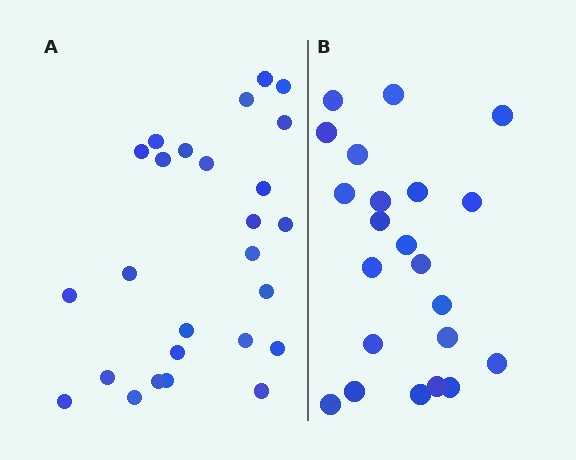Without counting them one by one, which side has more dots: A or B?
Region A (the left region) has more dots.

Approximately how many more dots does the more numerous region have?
Region A has about 4 more dots than region B.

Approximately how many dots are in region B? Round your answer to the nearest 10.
About 20 dots. (The exact count is 22, which rounds to 20.)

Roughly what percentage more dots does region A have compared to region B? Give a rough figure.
About 20% more.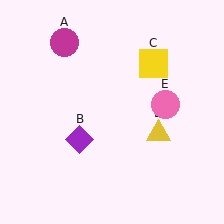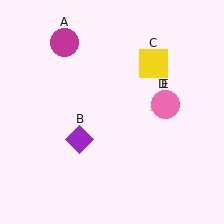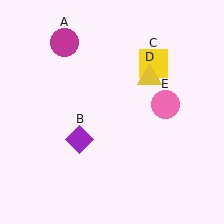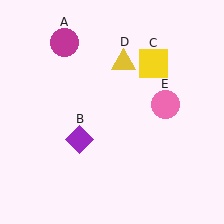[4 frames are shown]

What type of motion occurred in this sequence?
The yellow triangle (object D) rotated counterclockwise around the center of the scene.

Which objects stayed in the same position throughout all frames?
Magenta circle (object A) and purple diamond (object B) and yellow square (object C) and pink circle (object E) remained stationary.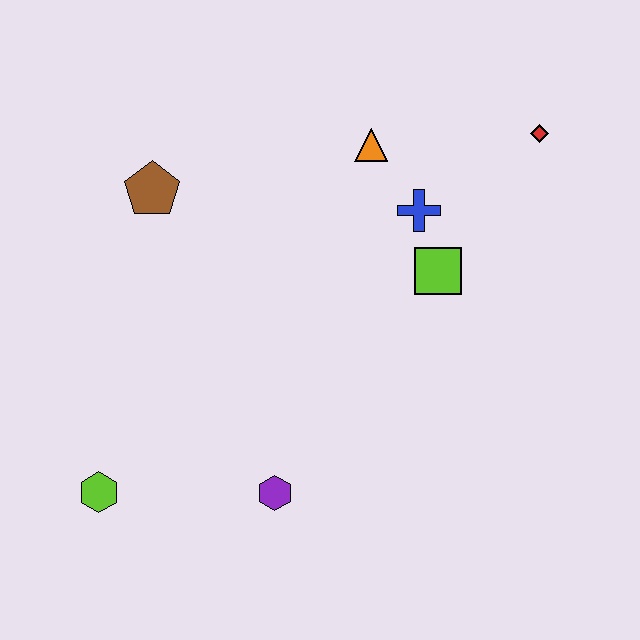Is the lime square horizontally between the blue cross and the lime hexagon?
No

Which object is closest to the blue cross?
The lime square is closest to the blue cross.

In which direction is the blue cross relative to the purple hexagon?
The blue cross is above the purple hexagon.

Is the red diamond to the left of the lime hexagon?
No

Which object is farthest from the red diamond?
The lime hexagon is farthest from the red diamond.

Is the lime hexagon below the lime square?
Yes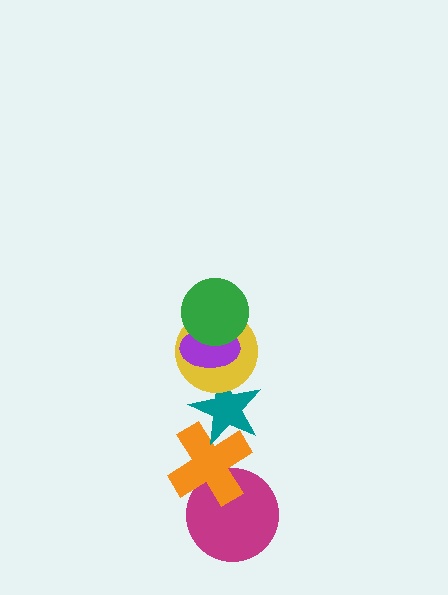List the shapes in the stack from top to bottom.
From top to bottom: the green circle, the purple ellipse, the yellow circle, the teal star, the orange cross, the magenta circle.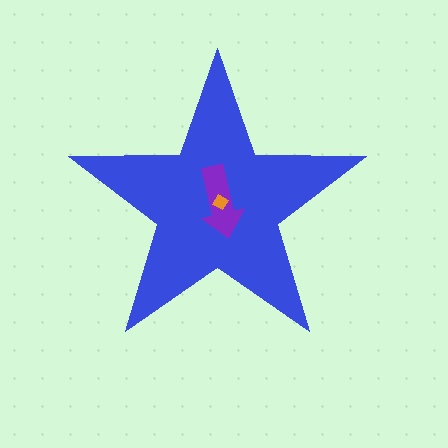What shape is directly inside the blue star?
The purple arrow.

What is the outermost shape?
The blue star.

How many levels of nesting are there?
3.